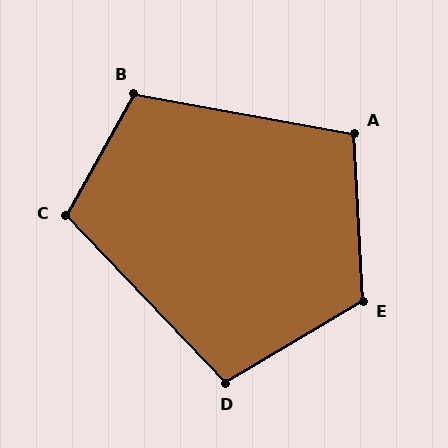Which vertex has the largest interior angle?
E, at approximately 118 degrees.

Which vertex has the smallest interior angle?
D, at approximately 103 degrees.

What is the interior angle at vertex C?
Approximately 107 degrees (obtuse).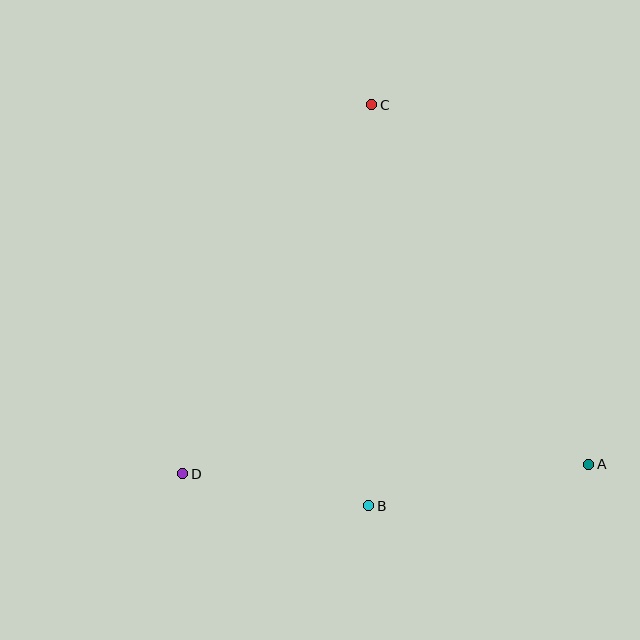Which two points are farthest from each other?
Points A and C are farthest from each other.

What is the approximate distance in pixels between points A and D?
The distance between A and D is approximately 406 pixels.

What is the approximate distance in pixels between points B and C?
The distance between B and C is approximately 401 pixels.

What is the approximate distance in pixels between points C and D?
The distance between C and D is approximately 415 pixels.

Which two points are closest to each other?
Points B and D are closest to each other.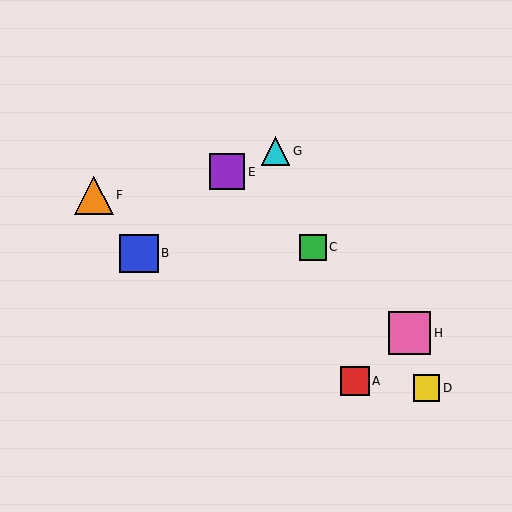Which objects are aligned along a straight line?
Objects C, E, H are aligned along a straight line.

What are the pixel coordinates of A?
Object A is at (355, 381).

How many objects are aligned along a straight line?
3 objects (C, E, H) are aligned along a straight line.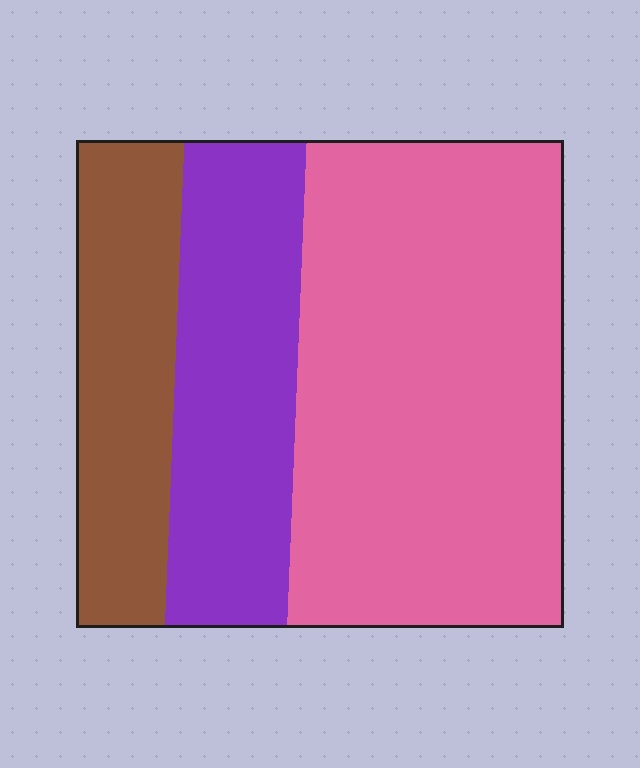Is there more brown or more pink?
Pink.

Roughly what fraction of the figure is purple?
Purple takes up about one quarter (1/4) of the figure.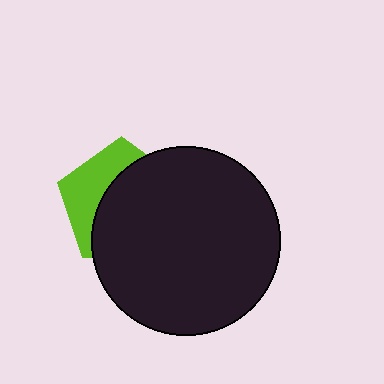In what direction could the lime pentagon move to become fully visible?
The lime pentagon could move left. That would shift it out from behind the black circle entirely.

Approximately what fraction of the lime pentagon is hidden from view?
Roughly 64% of the lime pentagon is hidden behind the black circle.